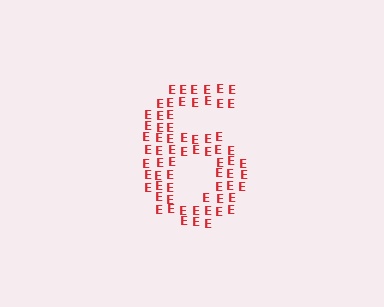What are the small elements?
The small elements are letter E's.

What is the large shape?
The large shape is the digit 6.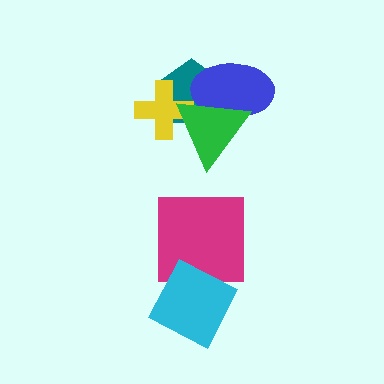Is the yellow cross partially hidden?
Yes, it is partially covered by another shape.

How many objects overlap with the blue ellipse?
2 objects overlap with the blue ellipse.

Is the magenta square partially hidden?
Yes, it is partially covered by another shape.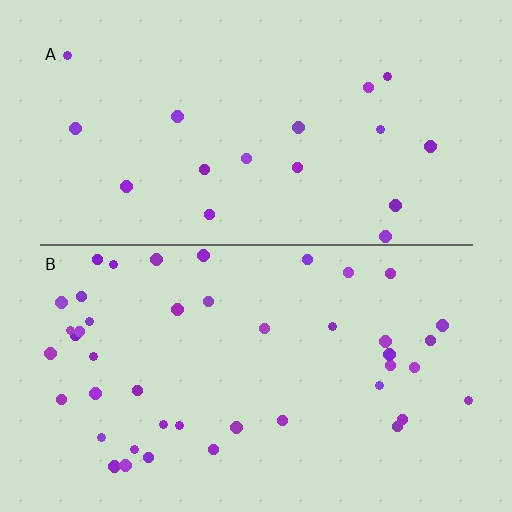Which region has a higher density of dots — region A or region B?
B (the bottom).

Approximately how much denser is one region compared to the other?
Approximately 2.5× — region B over region A.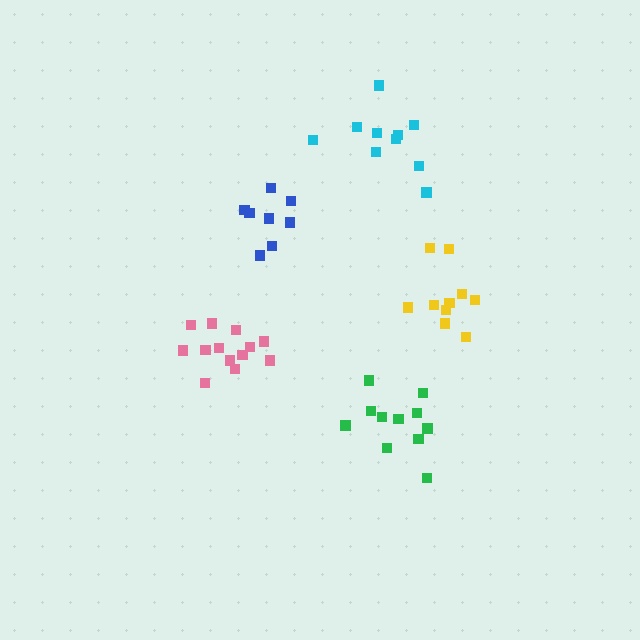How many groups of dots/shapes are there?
There are 5 groups.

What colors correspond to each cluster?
The clusters are colored: pink, yellow, green, blue, cyan.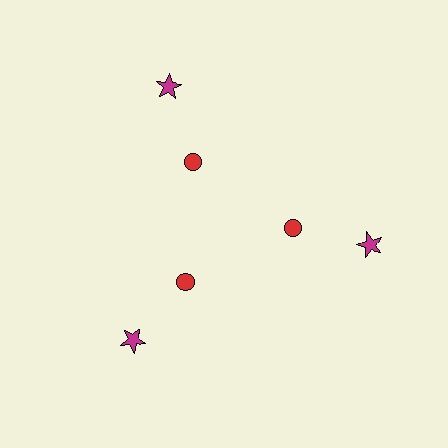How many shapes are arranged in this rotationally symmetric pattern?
There are 6 shapes, arranged in 3 groups of 2.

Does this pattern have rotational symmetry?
Yes, this pattern has 3-fold rotational symmetry. It looks the same after rotating 120 degrees around the center.